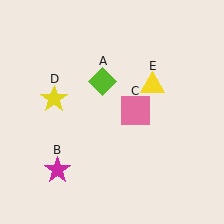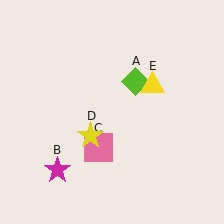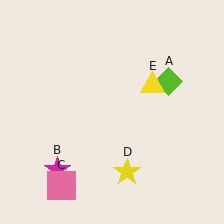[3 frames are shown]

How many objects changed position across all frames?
3 objects changed position: lime diamond (object A), pink square (object C), yellow star (object D).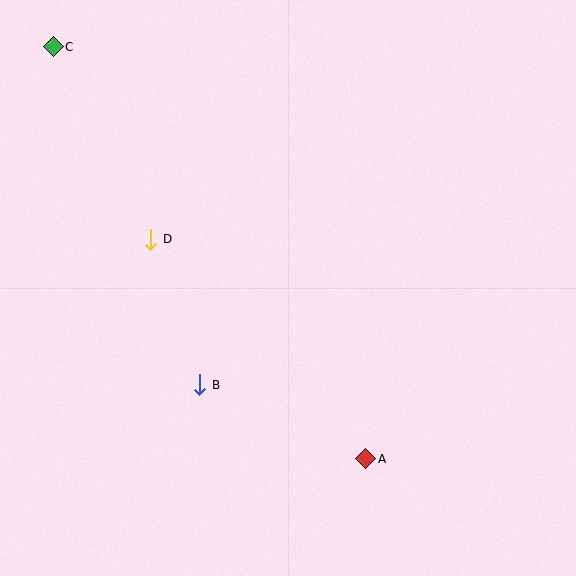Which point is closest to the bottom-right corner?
Point A is closest to the bottom-right corner.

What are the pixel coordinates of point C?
Point C is at (53, 47).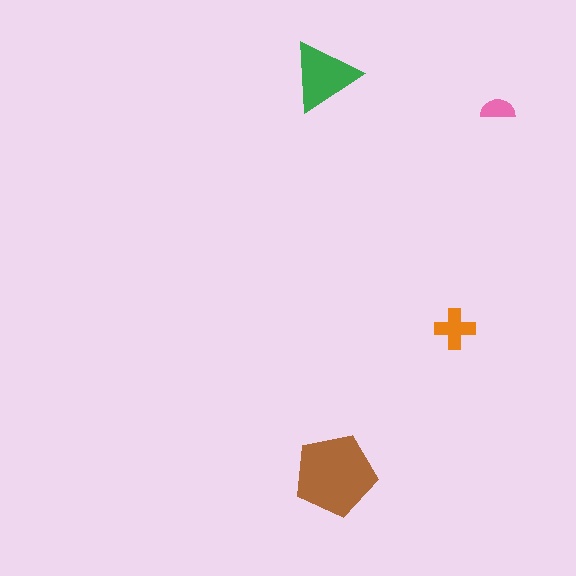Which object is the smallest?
The pink semicircle.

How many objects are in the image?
There are 4 objects in the image.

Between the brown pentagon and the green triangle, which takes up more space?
The brown pentagon.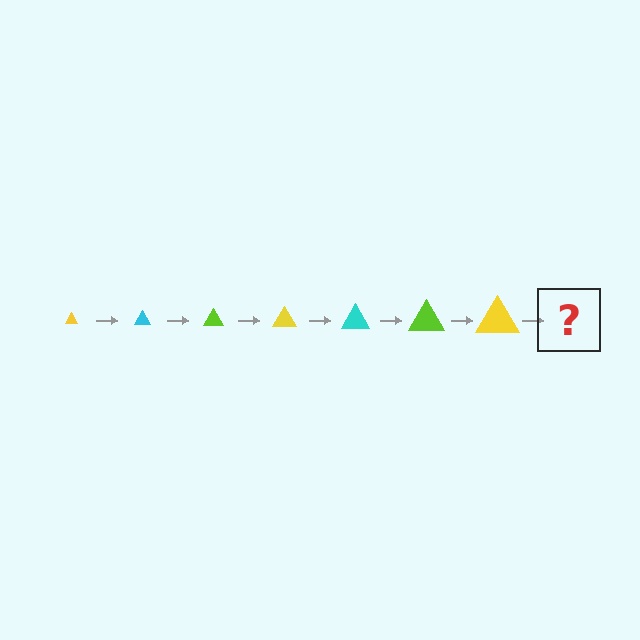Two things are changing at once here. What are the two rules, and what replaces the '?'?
The two rules are that the triangle grows larger each step and the color cycles through yellow, cyan, and lime. The '?' should be a cyan triangle, larger than the previous one.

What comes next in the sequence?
The next element should be a cyan triangle, larger than the previous one.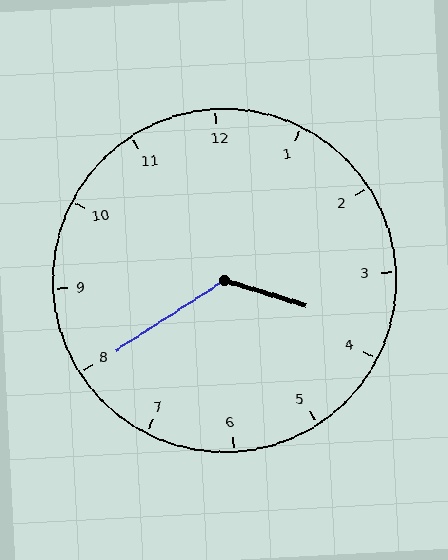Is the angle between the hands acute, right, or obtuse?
It is obtuse.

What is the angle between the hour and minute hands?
Approximately 130 degrees.